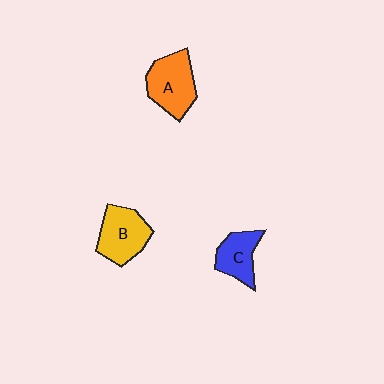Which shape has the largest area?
Shape A (orange).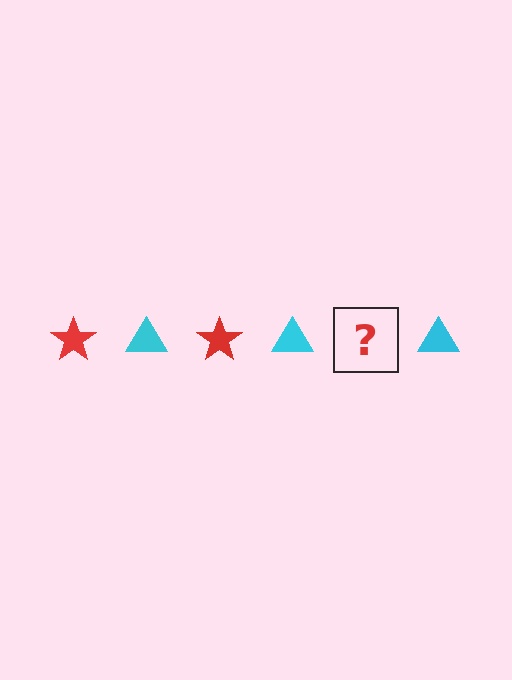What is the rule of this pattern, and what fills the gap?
The rule is that the pattern alternates between red star and cyan triangle. The gap should be filled with a red star.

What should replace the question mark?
The question mark should be replaced with a red star.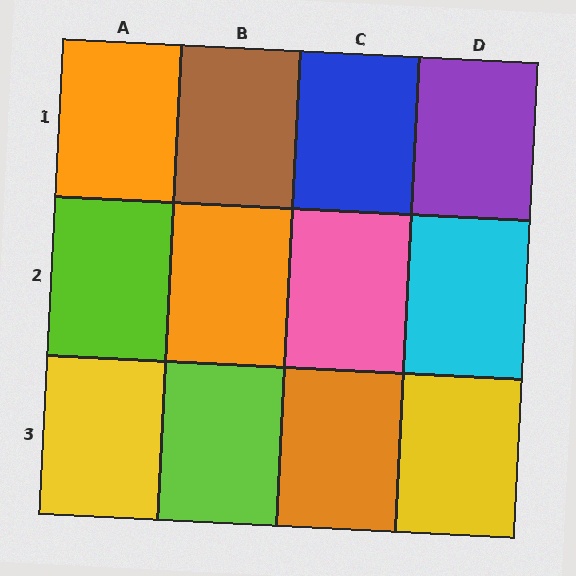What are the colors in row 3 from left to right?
Yellow, lime, orange, yellow.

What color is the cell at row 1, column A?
Orange.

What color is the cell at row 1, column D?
Purple.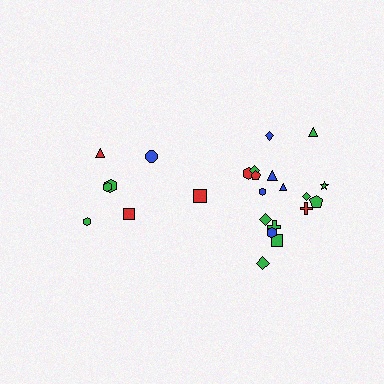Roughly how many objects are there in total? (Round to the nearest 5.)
Roughly 25 objects in total.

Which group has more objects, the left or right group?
The right group.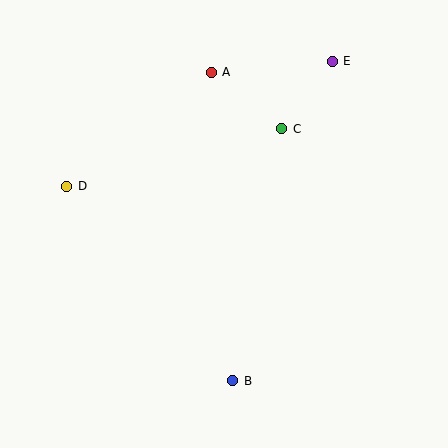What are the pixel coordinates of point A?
Point A is at (211, 72).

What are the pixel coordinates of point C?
Point C is at (282, 129).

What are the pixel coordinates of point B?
Point B is at (233, 381).